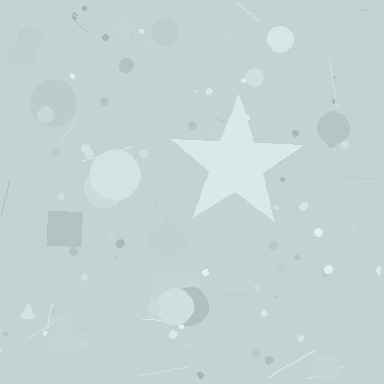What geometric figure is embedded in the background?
A star is embedded in the background.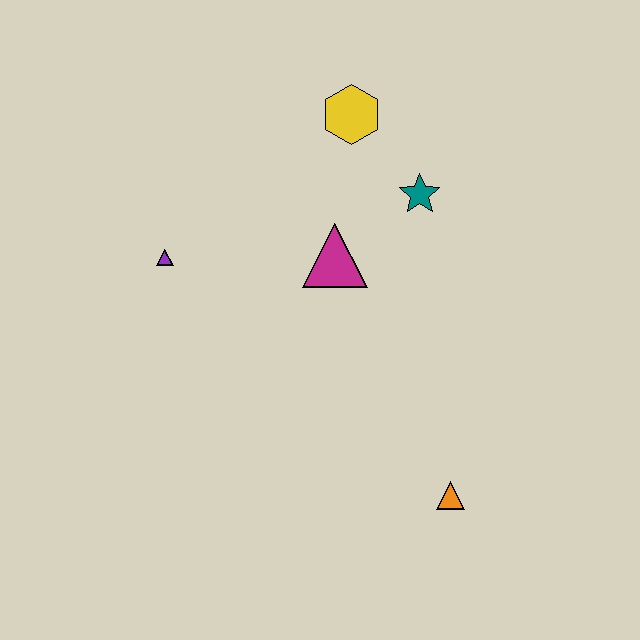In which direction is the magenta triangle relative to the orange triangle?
The magenta triangle is above the orange triangle.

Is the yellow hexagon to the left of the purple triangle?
No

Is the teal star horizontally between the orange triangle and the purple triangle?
Yes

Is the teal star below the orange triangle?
No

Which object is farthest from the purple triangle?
The orange triangle is farthest from the purple triangle.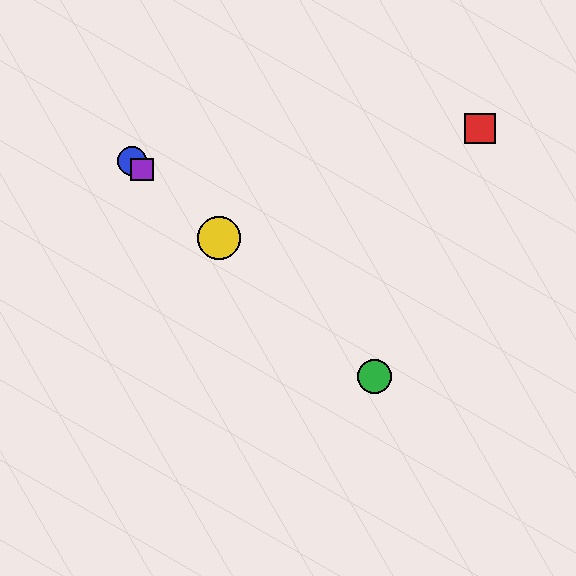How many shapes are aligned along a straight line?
4 shapes (the blue circle, the green circle, the yellow circle, the purple square) are aligned along a straight line.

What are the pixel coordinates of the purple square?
The purple square is at (142, 170).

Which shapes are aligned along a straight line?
The blue circle, the green circle, the yellow circle, the purple square are aligned along a straight line.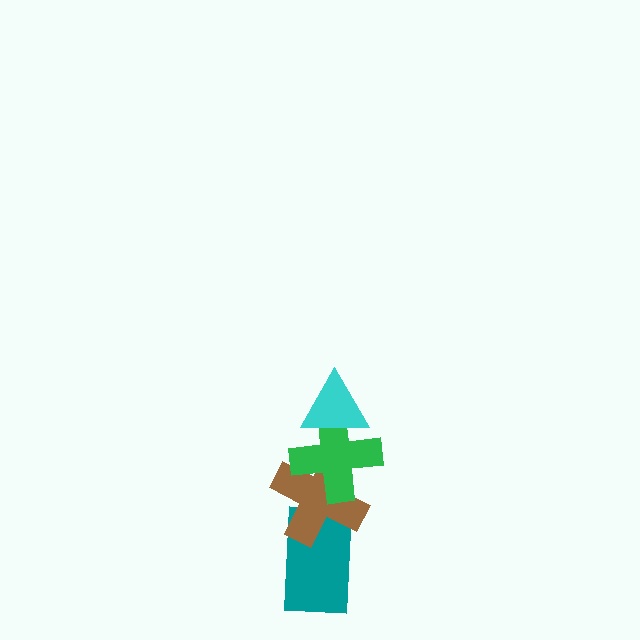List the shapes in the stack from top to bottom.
From top to bottom: the cyan triangle, the green cross, the brown cross, the teal rectangle.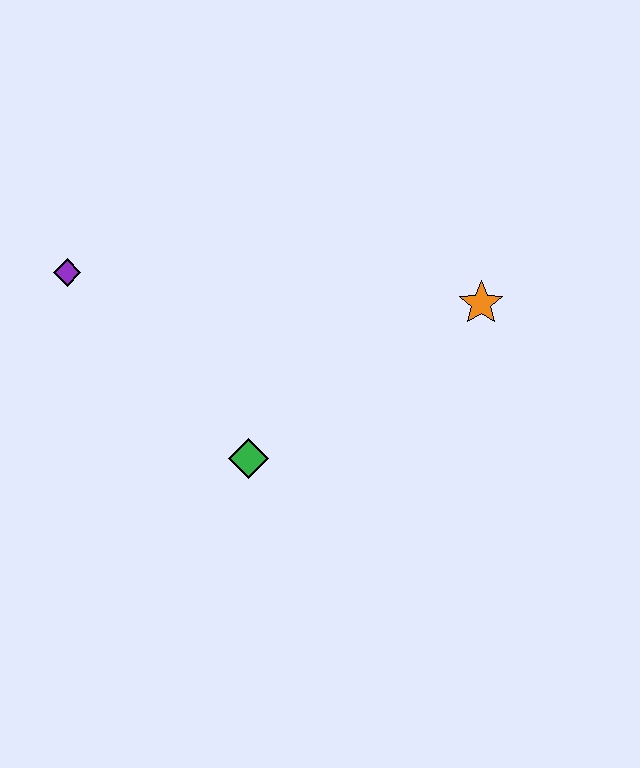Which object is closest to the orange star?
The green diamond is closest to the orange star.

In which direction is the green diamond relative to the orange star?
The green diamond is to the left of the orange star.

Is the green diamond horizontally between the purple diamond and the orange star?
Yes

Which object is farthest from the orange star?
The purple diamond is farthest from the orange star.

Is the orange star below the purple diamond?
Yes